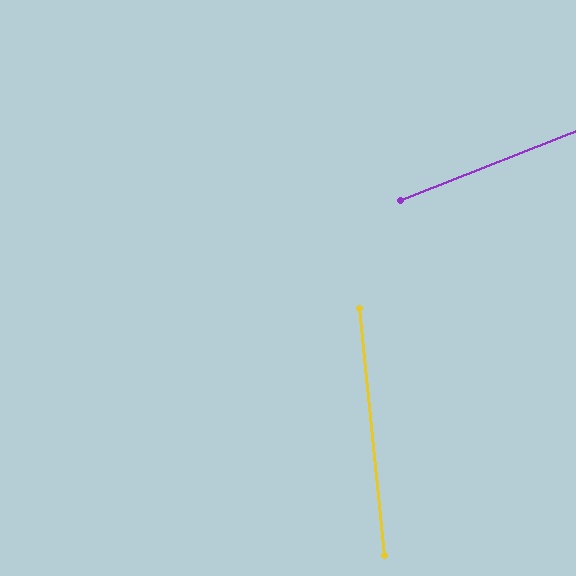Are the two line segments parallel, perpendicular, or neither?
Neither parallel nor perpendicular — they differ by about 74°.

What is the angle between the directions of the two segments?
Approximately 74 degrees.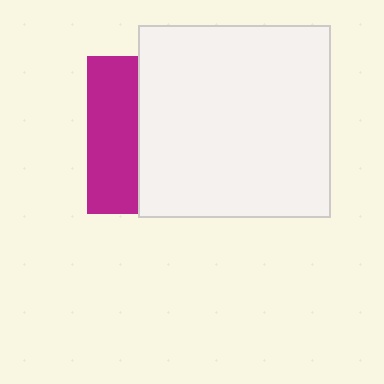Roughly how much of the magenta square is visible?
A small part of it is visible (roughly 32%).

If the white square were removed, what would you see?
You would see the complete magenta square.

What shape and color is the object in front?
The object in front is a white square.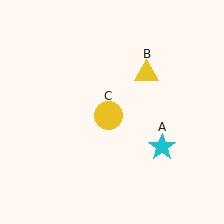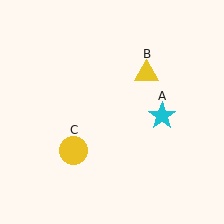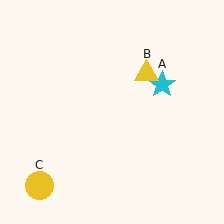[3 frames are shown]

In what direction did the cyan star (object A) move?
The cyan star (object A) moved up.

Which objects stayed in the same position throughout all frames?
Yellow triangle (object B) remained stationary.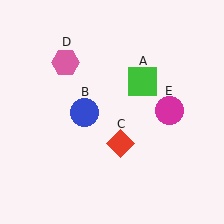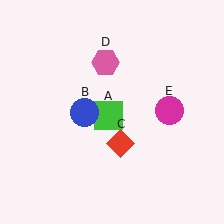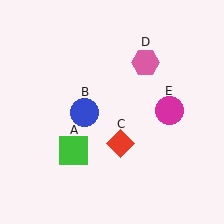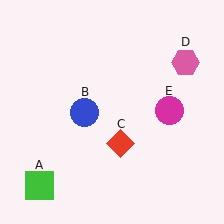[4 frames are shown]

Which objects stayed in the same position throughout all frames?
Blue circle (object B) and red diamond (object C) and magenta circle (object E) remained stationary.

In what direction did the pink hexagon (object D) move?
The pink hexagon (object D) moved right.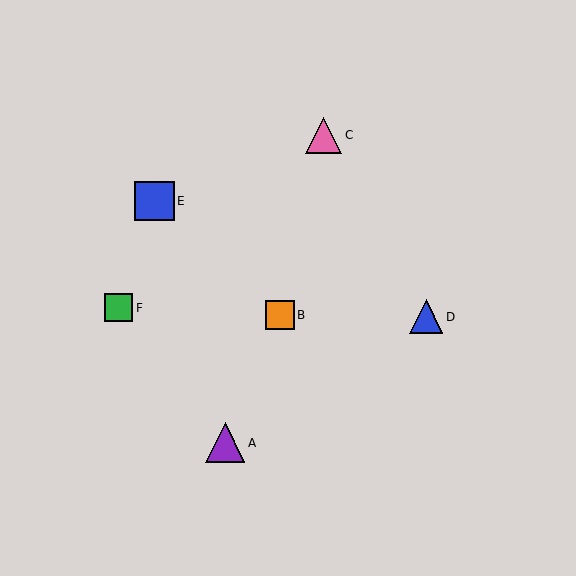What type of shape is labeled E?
Shape E is a blue square.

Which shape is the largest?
The purple triangle (labeled A) is the largest.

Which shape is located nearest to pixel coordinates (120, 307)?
The green square (labeled F) at (118, 308) is nearest to that location.